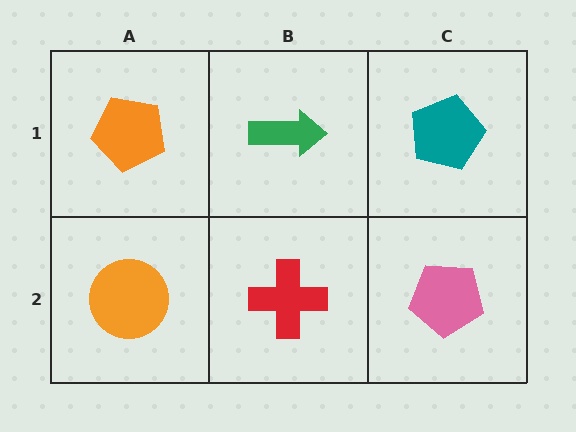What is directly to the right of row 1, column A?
A green arrow.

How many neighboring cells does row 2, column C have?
2.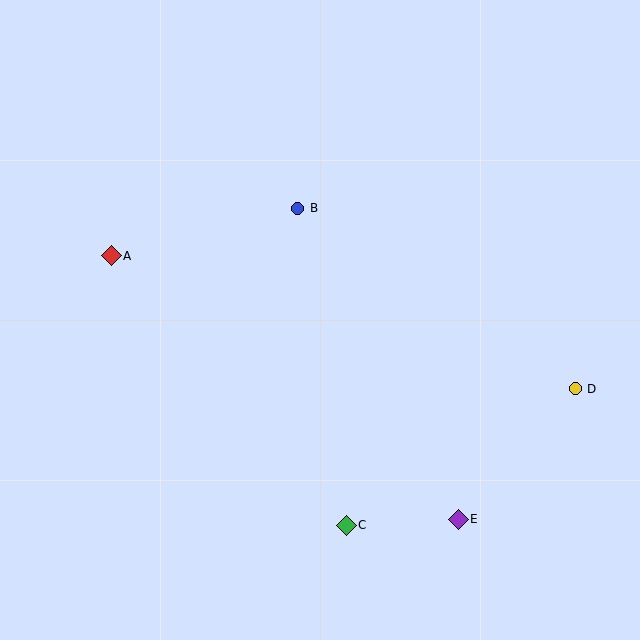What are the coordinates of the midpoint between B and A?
The midpoint between B and A is at (205, 232).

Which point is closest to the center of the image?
Point B at (298, 208) is closest to the center.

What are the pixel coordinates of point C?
Point C is at (346, 525).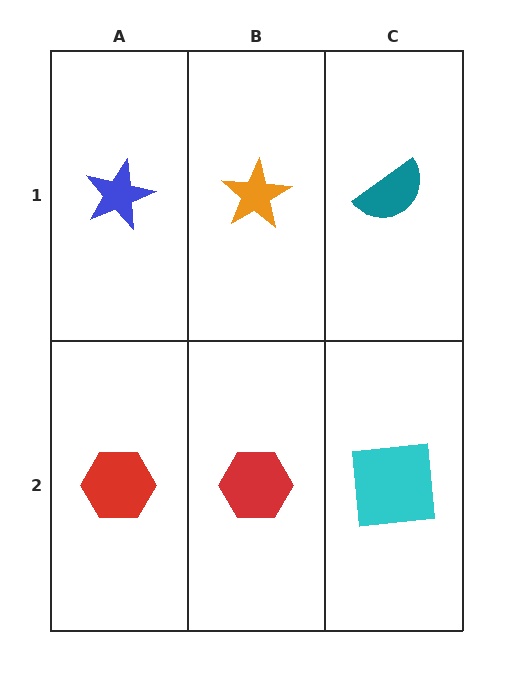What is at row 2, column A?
A red hexagon.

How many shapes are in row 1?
3 shapes.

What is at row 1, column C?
A teal semicircle.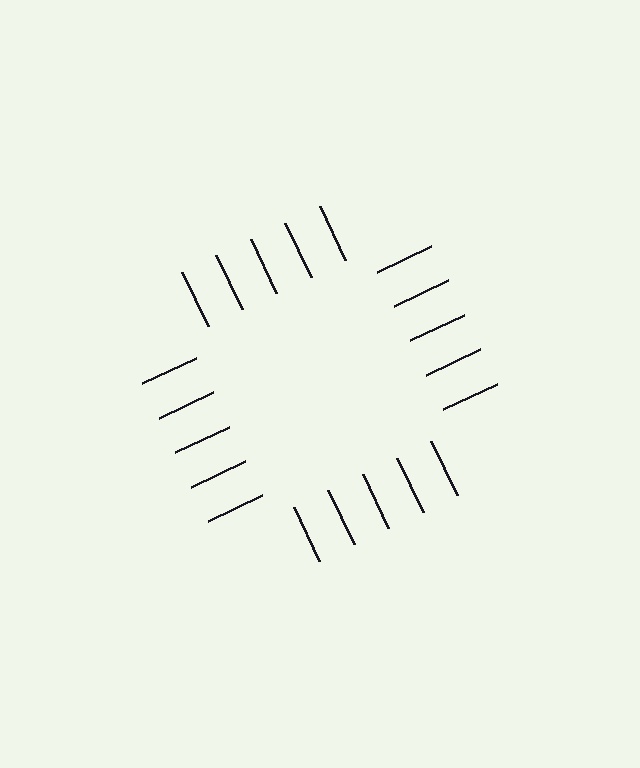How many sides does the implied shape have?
4 sides — the line-ends trace a square.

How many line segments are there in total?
20 — 5 along each of the 4 edges.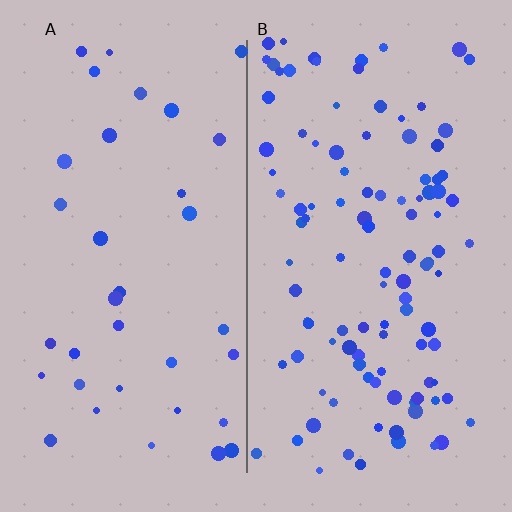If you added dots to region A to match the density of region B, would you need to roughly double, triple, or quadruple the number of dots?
Approximately triple.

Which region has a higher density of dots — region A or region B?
B (the right).